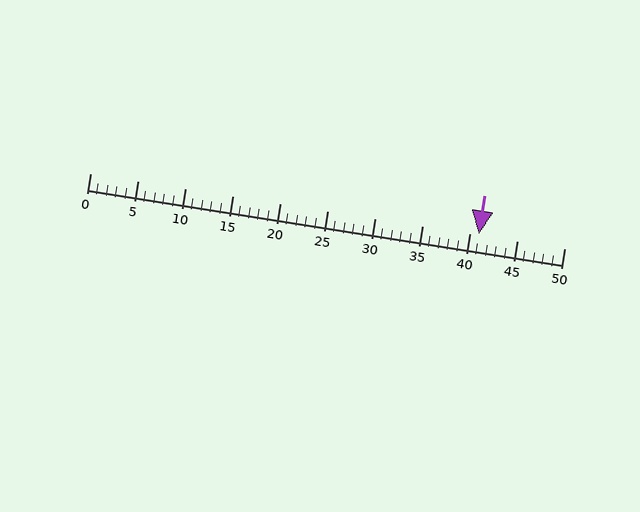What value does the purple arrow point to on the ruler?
The purple arrow points to approximately 41.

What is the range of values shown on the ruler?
The ruler shows values from 0 to 50.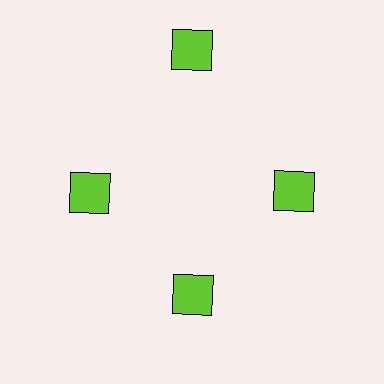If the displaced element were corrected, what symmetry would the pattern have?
It would have 4-fold rotational symmetry — the pattern would map onto itself every 90 degrees.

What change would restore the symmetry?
The symmetry would be restored by moving it inward, back onto the ring so that all 4 squares sit at equal angles and equal distance from the center.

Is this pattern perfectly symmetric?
No. The 4 lime squares are arranged in a ring, but one element near the 12 o'clock position is pushed outward from the center, breaking the 4-fold rotational symmetry.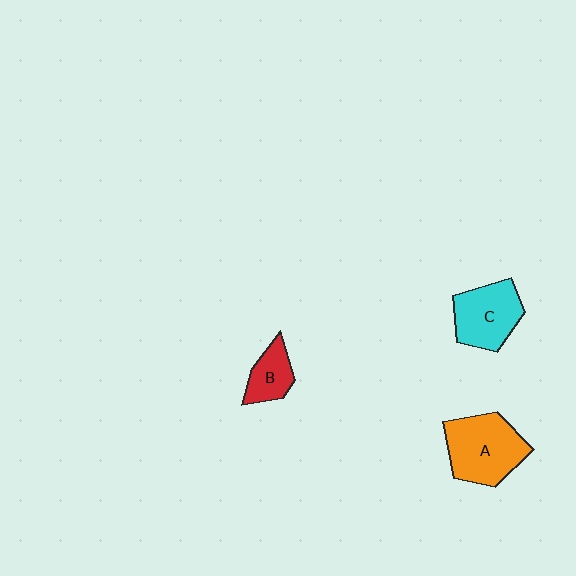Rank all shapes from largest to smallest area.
From largest to smallest: A (orange), C (cyan), B (red).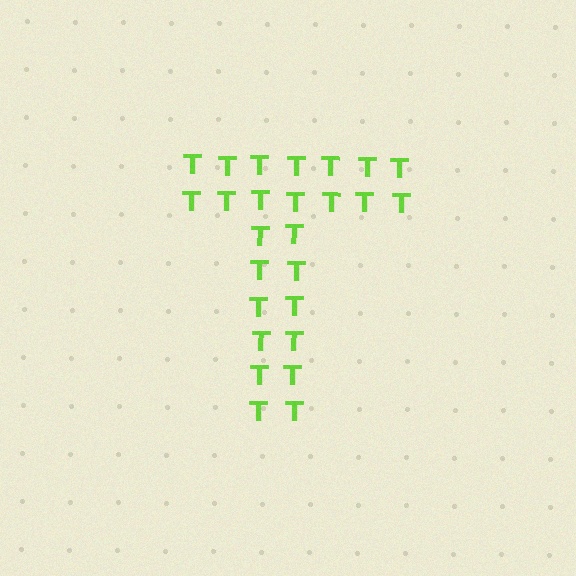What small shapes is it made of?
It is made of small letter T's.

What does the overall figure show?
The overall figure shows the letter T.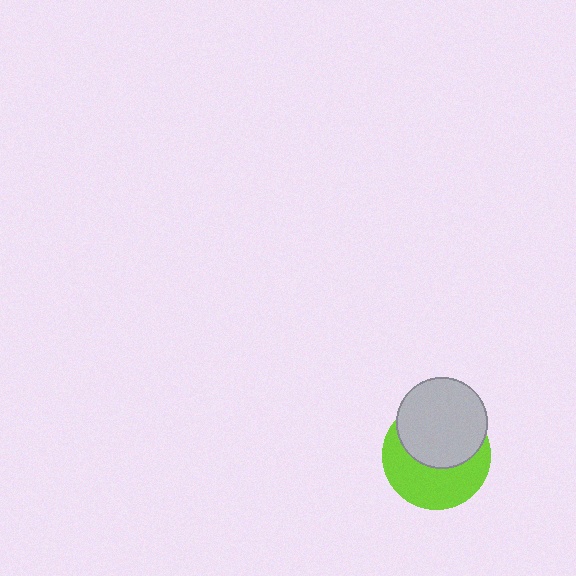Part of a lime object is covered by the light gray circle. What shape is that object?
It is a circle.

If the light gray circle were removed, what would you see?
You would see the complete lime circle.